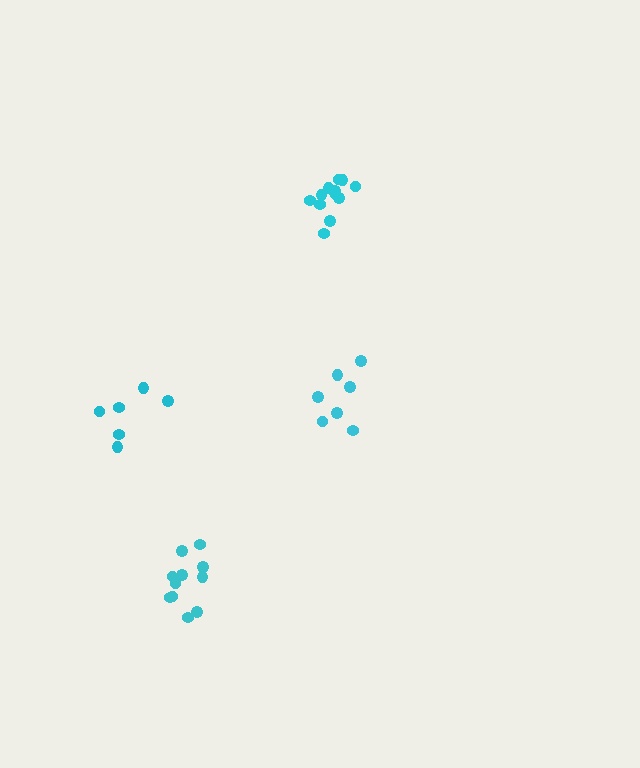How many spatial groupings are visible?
There are 4 spatial groupings.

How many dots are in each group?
Group 1: 12 dots, Group 2: 7 dots, Group 3: 6 dots, Group 4: 11 dots (36 total).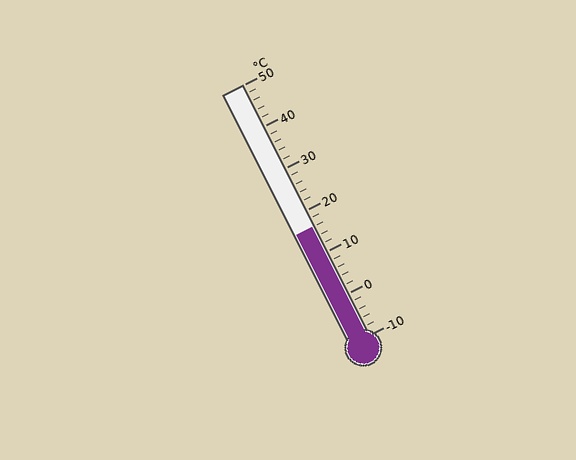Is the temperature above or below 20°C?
The temperature is below 20°C.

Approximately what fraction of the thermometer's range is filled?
The thermometer is filled to approximately 45% of its range.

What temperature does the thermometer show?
The thermometer shows approximately 16°C.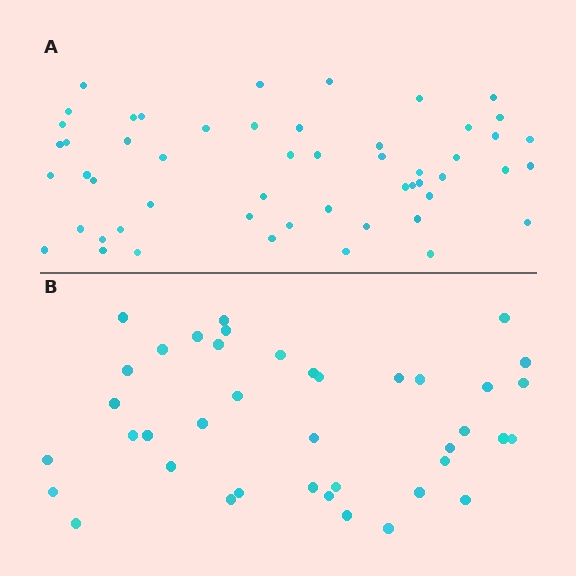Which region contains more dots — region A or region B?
Region A (the top region) has more dots.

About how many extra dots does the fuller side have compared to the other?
Region A has approximately 15 more dots than region B.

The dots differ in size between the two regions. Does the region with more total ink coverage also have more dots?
No. Region B has more total ink coverage because its dots are larger, but region A actually contains more individual dots. Total area can be misleading — the number of items is what matters here.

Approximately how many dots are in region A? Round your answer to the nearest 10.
About 50 dots. (The exact count is 53, which rounds to 50.)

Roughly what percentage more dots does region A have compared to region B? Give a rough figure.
About 30% more.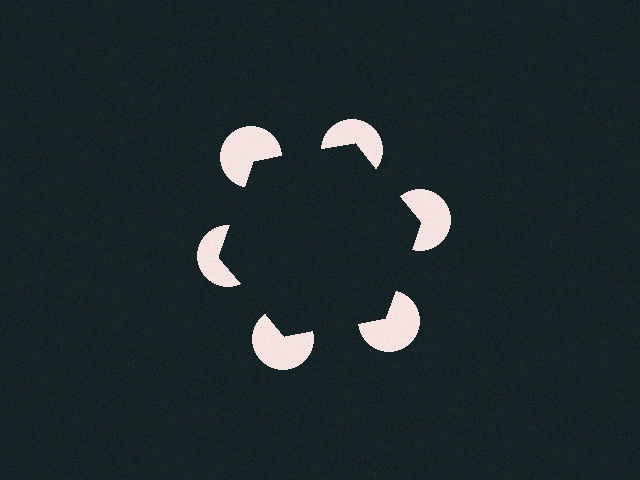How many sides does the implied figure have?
6 sides.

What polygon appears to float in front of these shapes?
An illusory hexagon — its edges are inferred from the aligned wedge cuts in the pac-man discs, not physically drawn.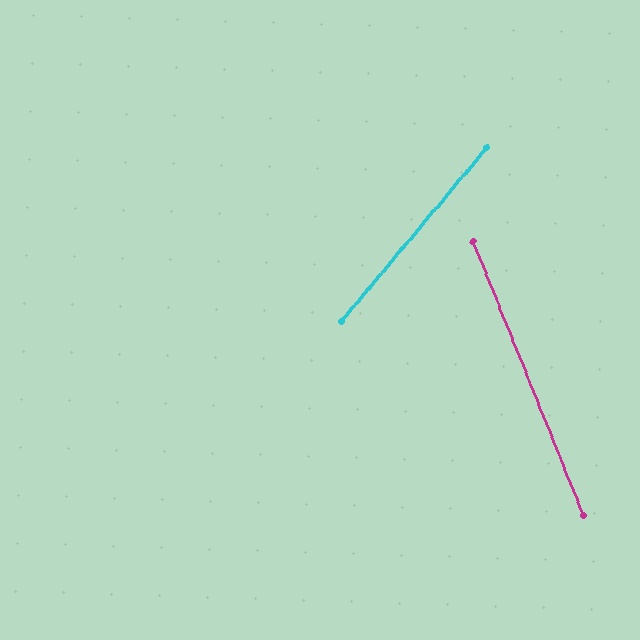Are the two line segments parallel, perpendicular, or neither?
Neither parallel nor perpendicular — they differ by about 62°.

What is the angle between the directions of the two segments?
Approximately 62 degrees.